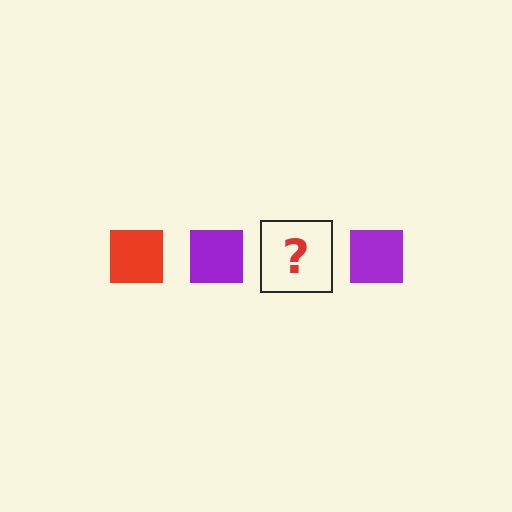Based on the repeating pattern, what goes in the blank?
The blank should be a red square.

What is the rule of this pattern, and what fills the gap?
The rule is that the pattern cycles through red, purple squares. The gap should be filled with a red square.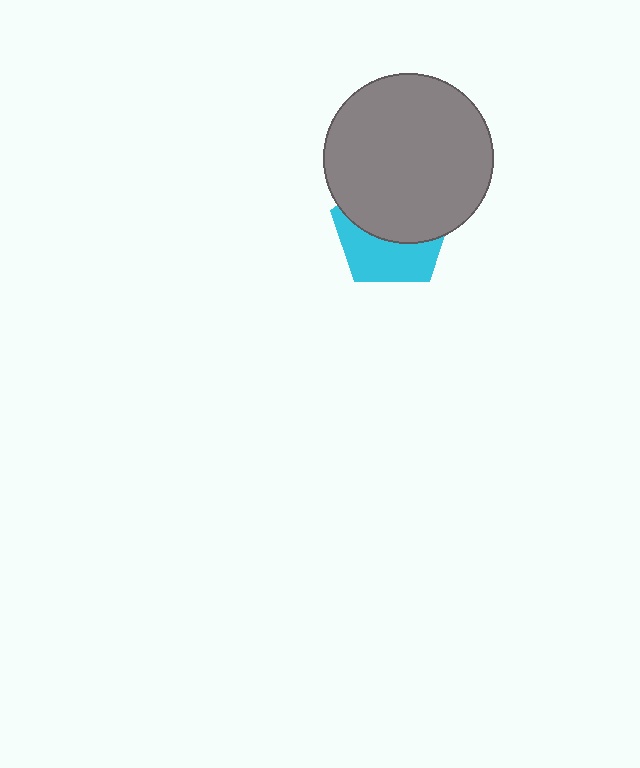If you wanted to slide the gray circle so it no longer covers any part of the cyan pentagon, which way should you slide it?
Slide it up — that is the most direct way to separate the two shapes.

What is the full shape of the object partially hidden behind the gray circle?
The partially hidden object is a cyan pentagon.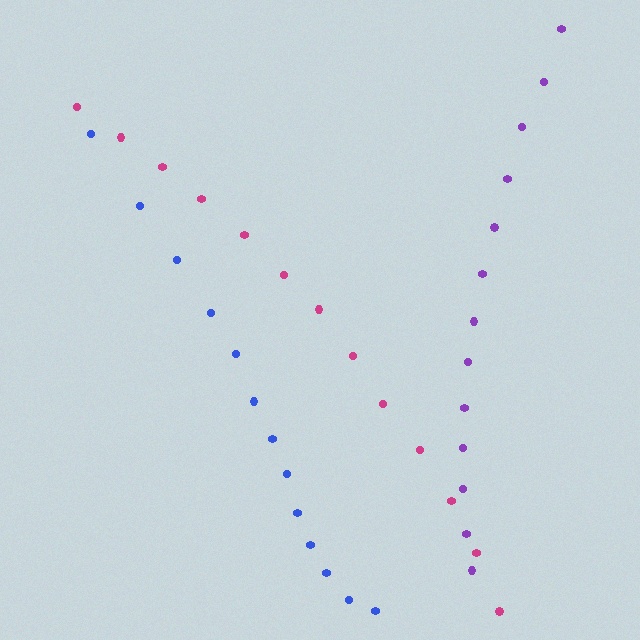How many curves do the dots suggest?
There are 3 distinct paths.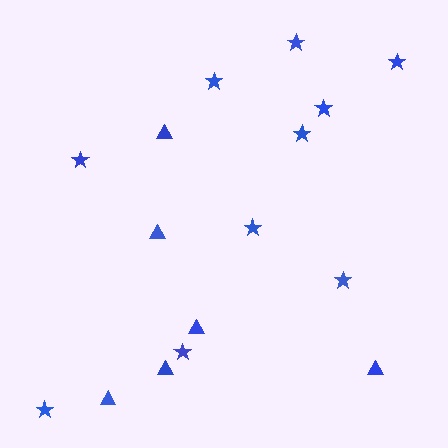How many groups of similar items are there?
There are 2 groups: one group of triangles (6) and one group of stars (10).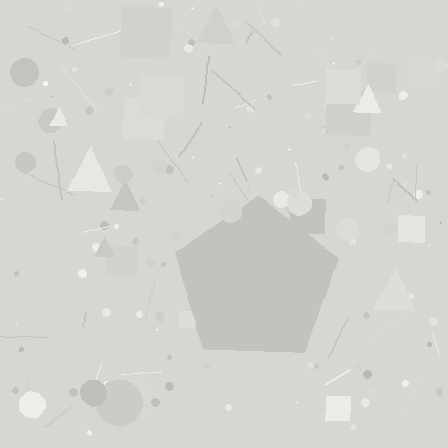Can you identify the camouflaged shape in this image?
The camouflaged shape is a pentagon.